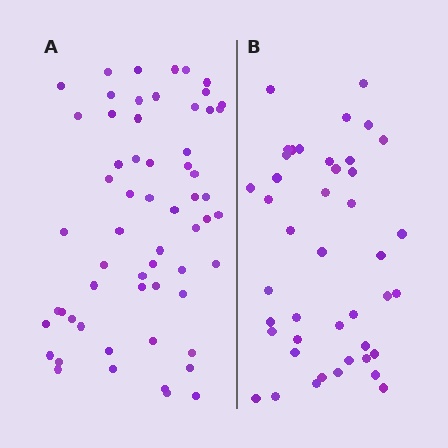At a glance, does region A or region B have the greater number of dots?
Region A (the left region) has more dots.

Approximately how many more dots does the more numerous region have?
Region A has approximately 15 more dots than region B.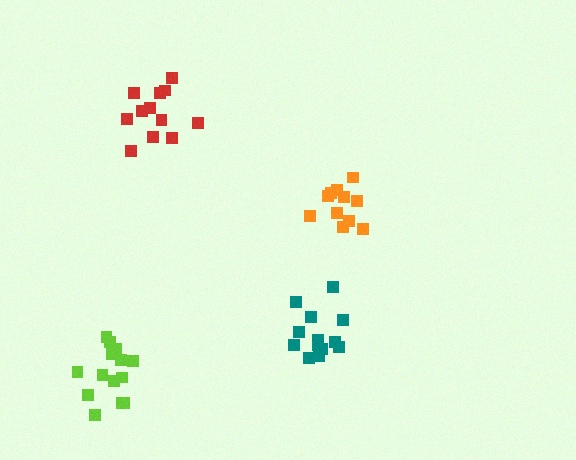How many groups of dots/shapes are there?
There are 4 groups.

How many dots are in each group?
Group 1: 15 dots, Group 2: 12 dots, Group 3: 13 dots, Group 4: 11 dots (51 total).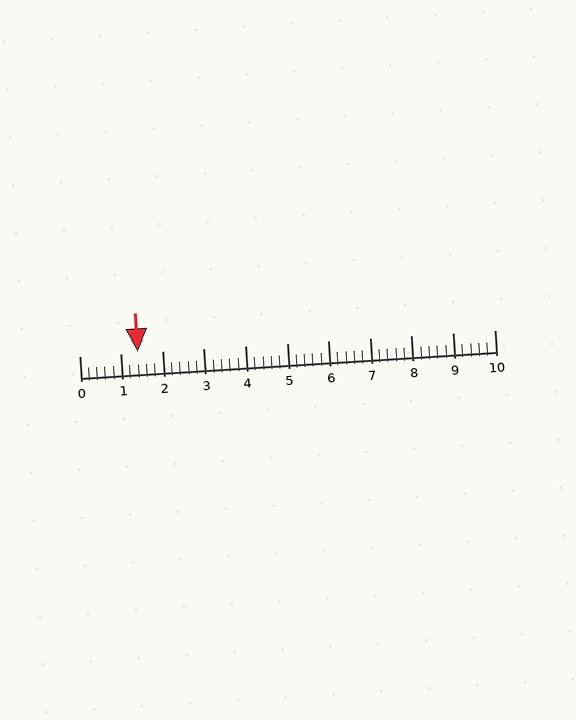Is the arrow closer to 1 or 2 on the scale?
The arrow is closer to 1.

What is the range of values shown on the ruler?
The ruler shows values from 0 to 10.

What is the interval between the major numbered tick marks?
The major tick marks are spaced 1 units apart.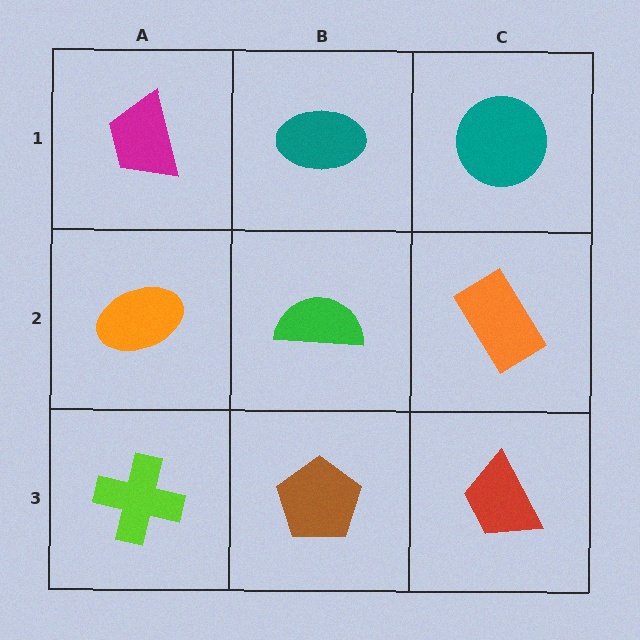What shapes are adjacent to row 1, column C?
An orange rectangle (row 2, column C), a teal ellipse (row 1, column B).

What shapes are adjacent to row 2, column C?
A teal circle (row 1, column C), a red trapezoid (row 3, column C), a green semicircle (row 2, column B).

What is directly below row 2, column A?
A lime cross.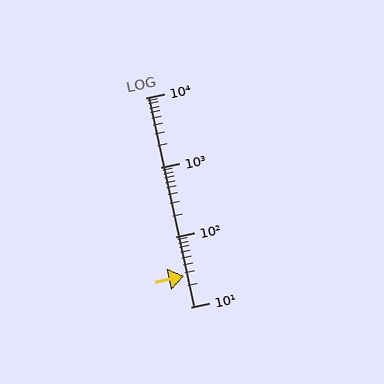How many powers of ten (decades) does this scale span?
The scale spans 3 decades, from 10 to 10000.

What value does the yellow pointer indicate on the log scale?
The pointer indicates approximately 28.